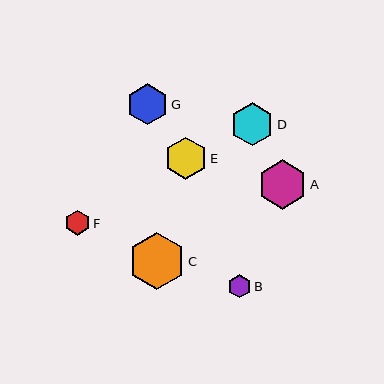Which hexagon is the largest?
Hexagon C is the largest with a size of approximately 57 pixels.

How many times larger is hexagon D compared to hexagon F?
Hexagon D is approximately 1.7 times the size of hexagon F.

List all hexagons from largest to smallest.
From largest to smallest: C, A, D, E, G, F, B.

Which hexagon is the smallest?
Hexagon B is the smallest with a size of approximately 23 pixels.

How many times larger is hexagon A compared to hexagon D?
Hexagon A is approximately 1.1 times the size of hexagon D.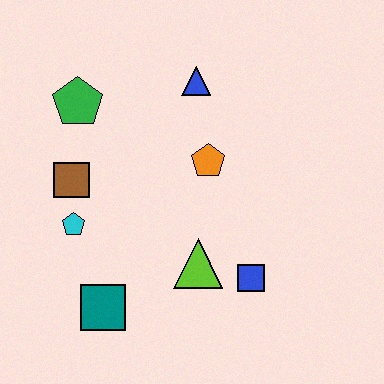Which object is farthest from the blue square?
The green pentagon is farthest from the blue square.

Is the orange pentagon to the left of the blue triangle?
No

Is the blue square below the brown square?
Yes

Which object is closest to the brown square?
The cyan pentagon is closest to the brown square.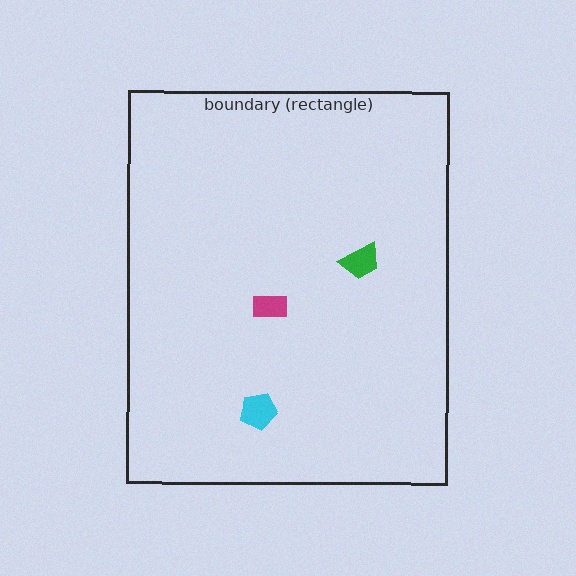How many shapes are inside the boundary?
3 inside, 0 outside.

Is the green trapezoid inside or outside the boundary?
Inside.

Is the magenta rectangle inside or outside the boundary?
Inside.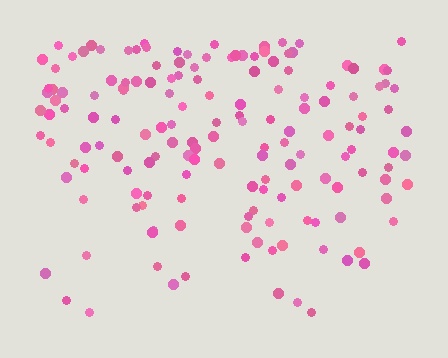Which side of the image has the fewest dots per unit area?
The bottom.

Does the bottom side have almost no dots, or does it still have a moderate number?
Still a moderate number, just noticeably fewer than the top.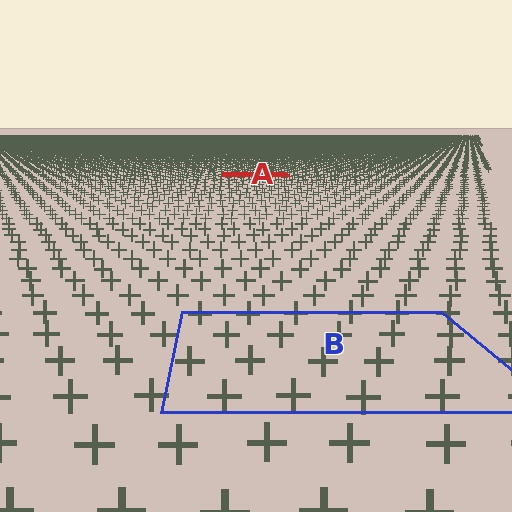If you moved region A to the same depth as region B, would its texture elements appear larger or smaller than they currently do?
They would appear larger. At a closer depth, the same texture elements are projected at a bigger on-screen size.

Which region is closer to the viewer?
Region B is closer. The texture elements there are larger and more spread out.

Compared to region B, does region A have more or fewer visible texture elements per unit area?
Region A has more texture elements per unit area — they are packed more densely because it is farther away.